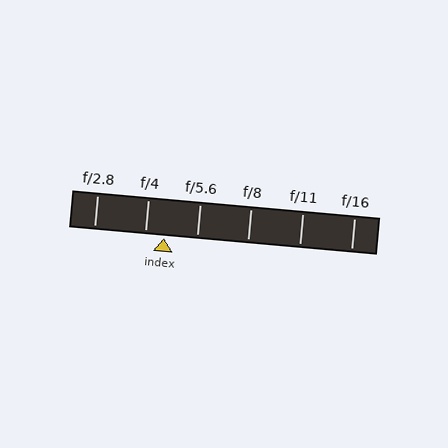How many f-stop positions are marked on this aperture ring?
There are 6 f-stop positions marked.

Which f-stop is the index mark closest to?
The index mark is closest to f/4.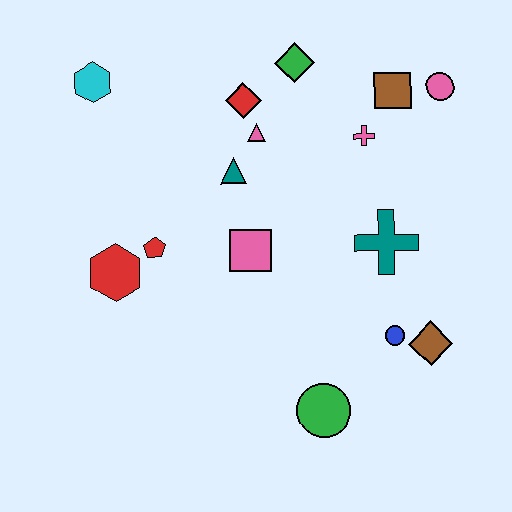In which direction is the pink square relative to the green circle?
The pink square is above the green circle.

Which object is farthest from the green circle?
The cyan hexagon is farthest from the green circle.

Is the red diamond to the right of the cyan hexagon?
Yes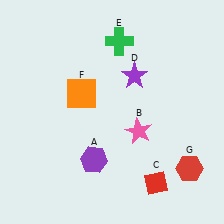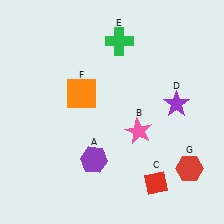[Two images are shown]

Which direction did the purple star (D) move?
The purple star (D) moved right.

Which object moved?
The purple star (D) moved right.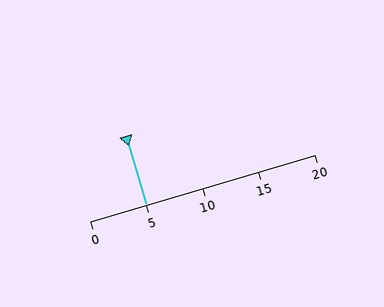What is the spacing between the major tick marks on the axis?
The major ticks are spaced 5 apart.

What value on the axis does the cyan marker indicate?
The marker indicates approximately 5.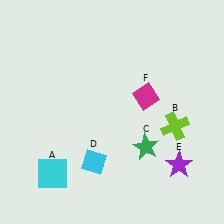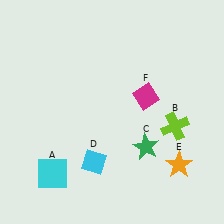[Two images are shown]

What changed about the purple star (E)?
In Image 1, E is purple. In Image 2, it changed to orange.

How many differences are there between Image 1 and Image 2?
There is 1 difference between the two images.